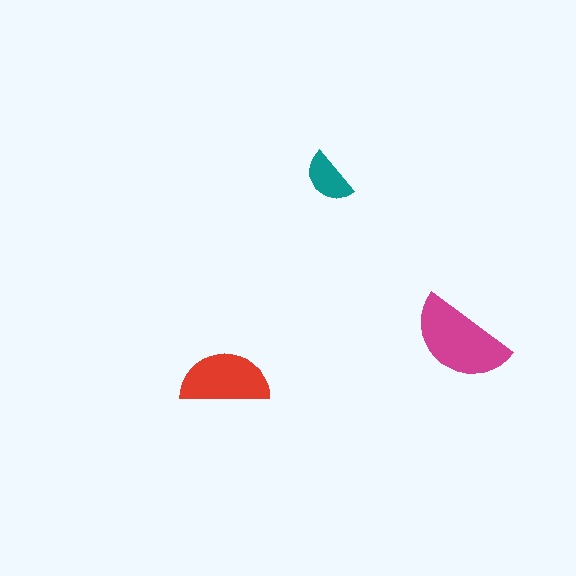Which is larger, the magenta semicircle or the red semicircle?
The magenta one.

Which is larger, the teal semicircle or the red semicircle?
The red one.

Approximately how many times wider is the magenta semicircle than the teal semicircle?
About 2 times wider.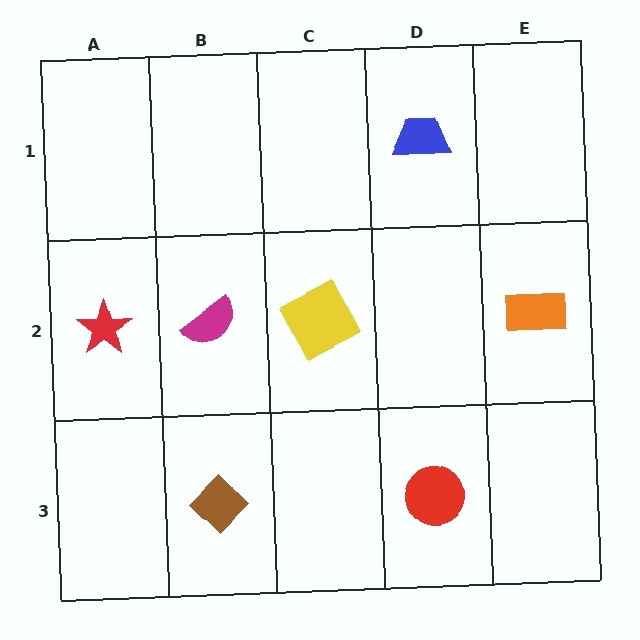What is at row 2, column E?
An orange rectangle.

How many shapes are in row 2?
4 shapes.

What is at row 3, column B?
A brown diamond.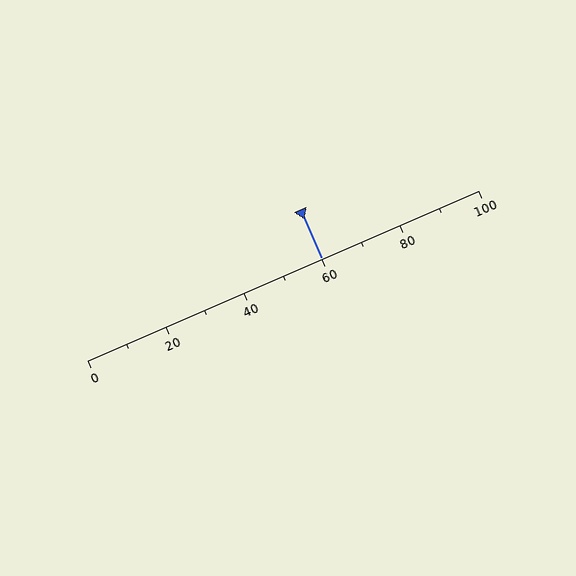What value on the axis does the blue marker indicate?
The marker indicates approximately 60.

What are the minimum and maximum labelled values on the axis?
The axis runs from 0 to 100.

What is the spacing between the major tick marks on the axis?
The major ticks are spaced 20 apart.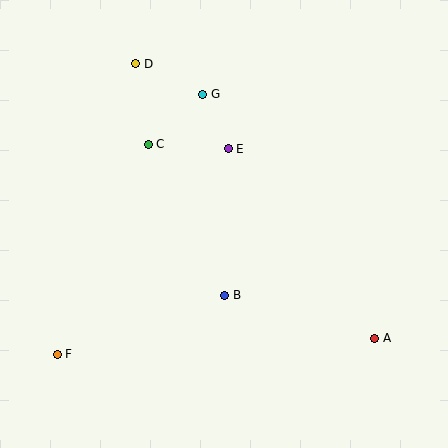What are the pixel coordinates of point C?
Point C is at (148, 144).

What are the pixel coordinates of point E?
Point E is at (228, 149).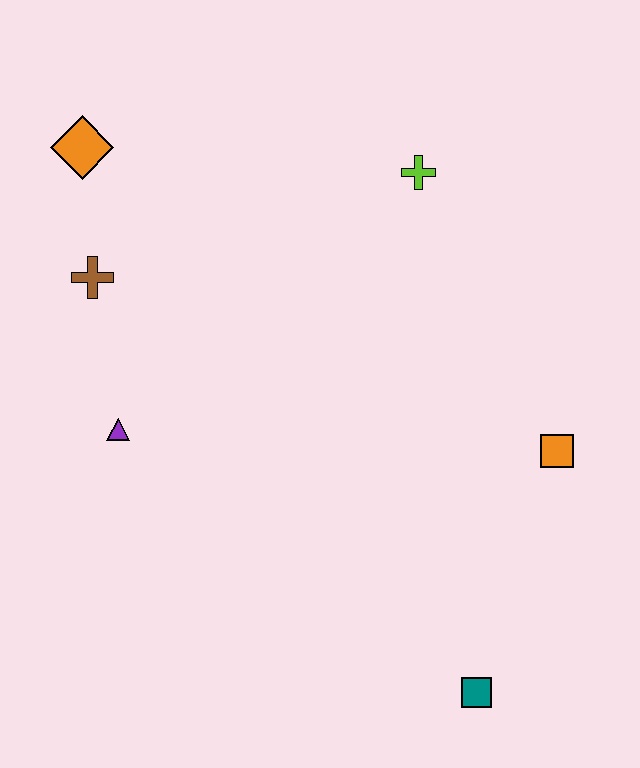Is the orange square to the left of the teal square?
No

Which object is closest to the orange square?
The teal square is closest to the orange square.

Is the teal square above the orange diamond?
No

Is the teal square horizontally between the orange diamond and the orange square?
Yes